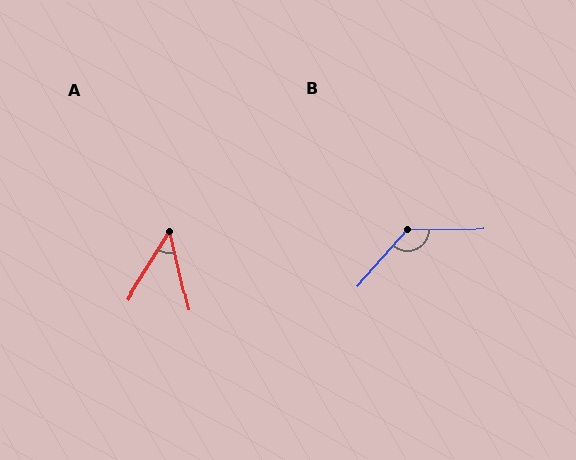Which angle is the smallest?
A, at approximately 45 degrees.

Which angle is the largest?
B, at approximately 132 degrees.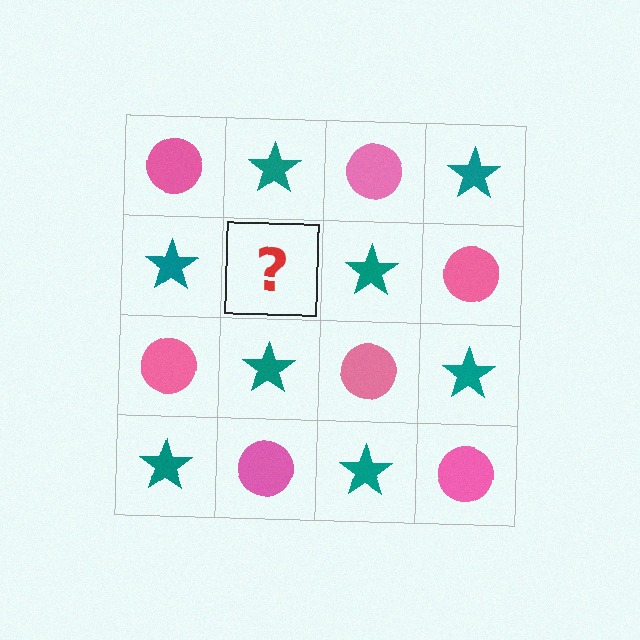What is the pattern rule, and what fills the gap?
The rule is that it alternates pink circle and teal star in a checkerboard pattern. The gap should be filled with a pink circle.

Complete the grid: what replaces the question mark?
The question mark should be replaced with a pink circle.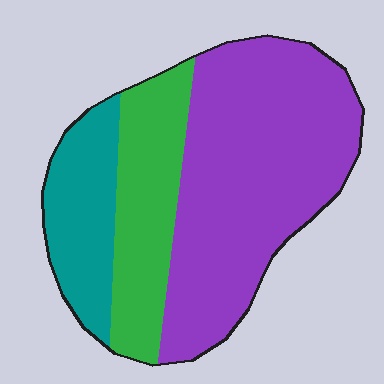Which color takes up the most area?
Purple, at roughly 55%.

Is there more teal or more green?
Green.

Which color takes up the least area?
Teal, at roughly 20%.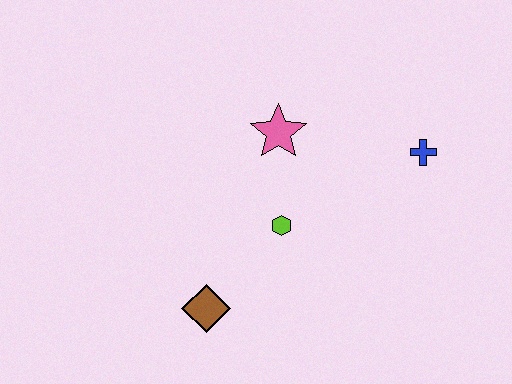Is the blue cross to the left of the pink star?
No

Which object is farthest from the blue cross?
The brown diamond is farthest from the blue cross.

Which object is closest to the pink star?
The lime hexagon is closest to the pink star.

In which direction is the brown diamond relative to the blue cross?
The brown diamond is to the left of the blue cross.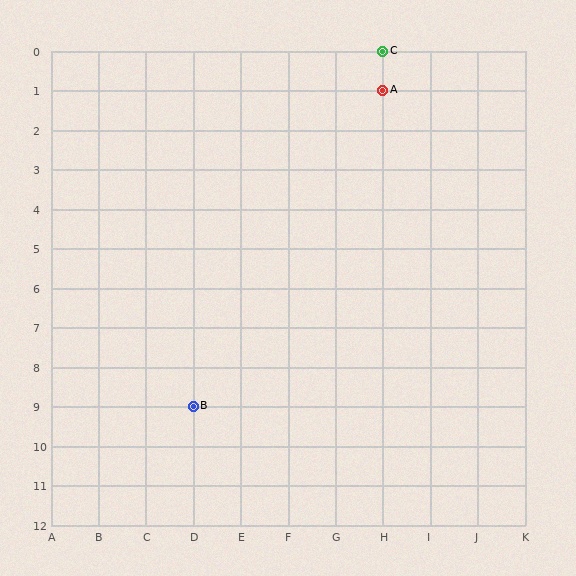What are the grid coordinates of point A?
Point A is at grid coordinates (H, 1).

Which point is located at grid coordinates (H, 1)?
Point A is at (H, 1).